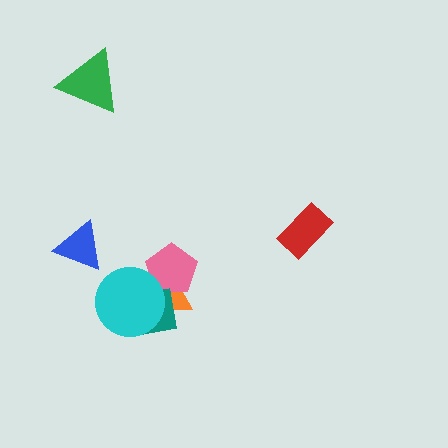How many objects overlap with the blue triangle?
0 objects overlap with the blue triangle.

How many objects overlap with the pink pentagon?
3 objects overlap with the pink pentagon.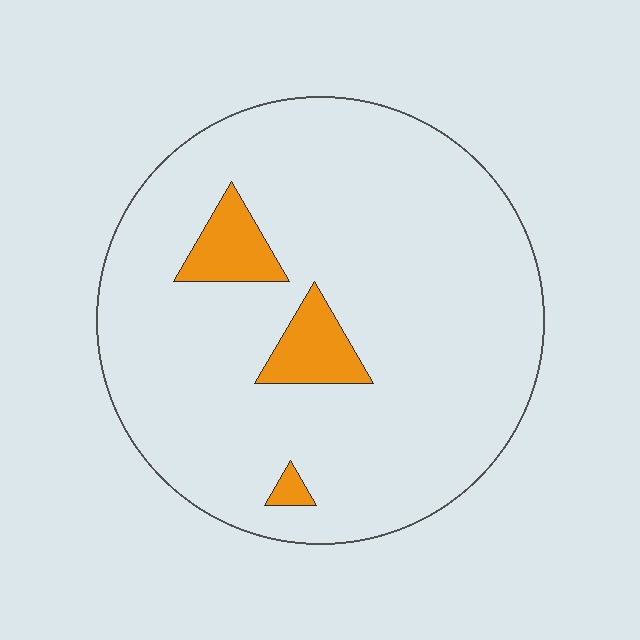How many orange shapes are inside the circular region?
3.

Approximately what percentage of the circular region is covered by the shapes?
Approximately 10%.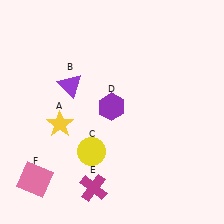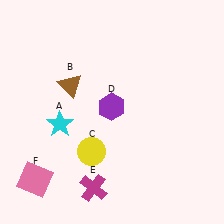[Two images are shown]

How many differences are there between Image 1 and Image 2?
There are 2 differences between the two images.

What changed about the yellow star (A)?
In Image 1, A is yellow. In Image 2, it changed to cyan.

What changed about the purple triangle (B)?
In Image 1, B is purple. In Image 2, it changed to brown.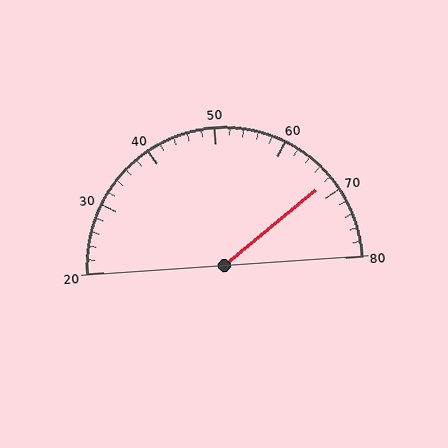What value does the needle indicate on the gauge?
The needle indicates approximately 68.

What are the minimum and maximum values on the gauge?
The gauge ranges from 20 to 80.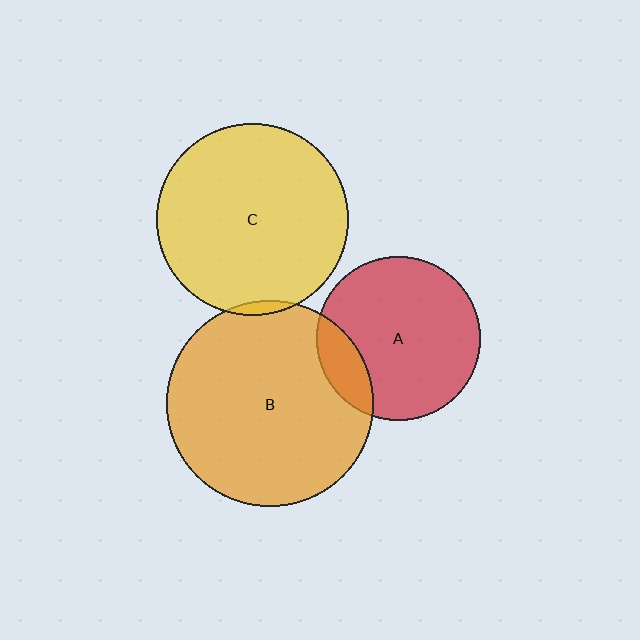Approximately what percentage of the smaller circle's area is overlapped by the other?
Approximately 5%.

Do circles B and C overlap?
Yes.